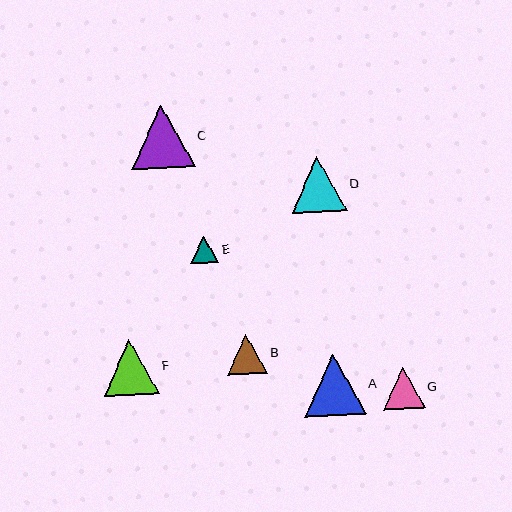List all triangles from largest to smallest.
From largest to smallest: C, A, F, D, G, B, E.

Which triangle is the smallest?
Triangle E is the smallest with a size of approximately 28 pixels.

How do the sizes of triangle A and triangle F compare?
Triangle A and triangle F are approximately the same size.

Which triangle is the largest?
Triangle C is the largest with a size of approximately 63 pixels.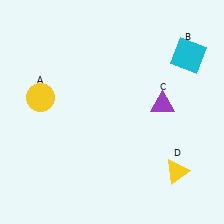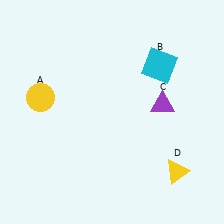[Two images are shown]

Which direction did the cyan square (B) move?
The cyan square (B) moved left.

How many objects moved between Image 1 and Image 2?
1 object moved between the two images.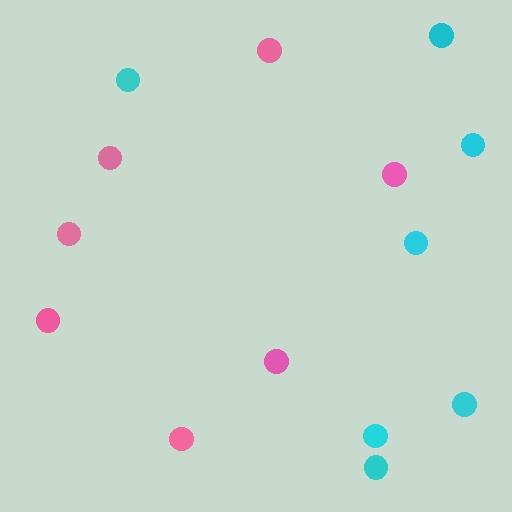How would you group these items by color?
There are 2 groups: one group of cyan circles (7) and one group of pink circles (7).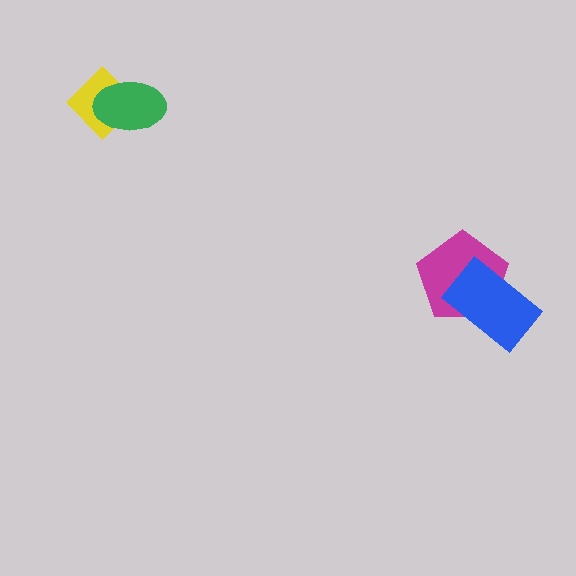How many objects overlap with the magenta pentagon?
1 object overlaps with the magenta pentagon.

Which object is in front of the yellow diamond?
The green ellipse is in front of the yellow diamond.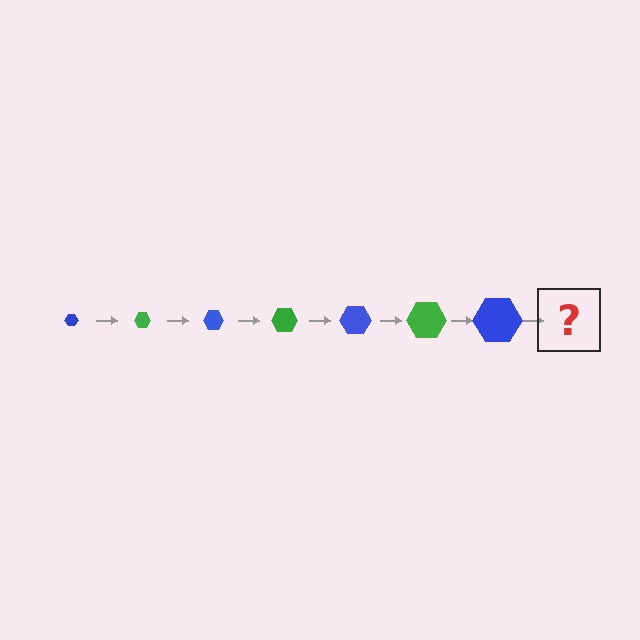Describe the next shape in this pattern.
It should be a green hexagon, larger than the previous one.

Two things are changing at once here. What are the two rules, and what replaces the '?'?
The two rules are that the hexagon grows larger each step and the color cycles through blue and green. The '?' should be a green hexagon, larger than the previous one.